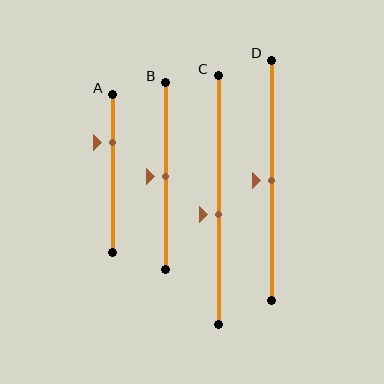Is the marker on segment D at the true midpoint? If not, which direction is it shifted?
Yes, the marker on segment D is at the true midpoint.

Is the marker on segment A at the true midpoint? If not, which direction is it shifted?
No, the marker on segment A is shifted upward by about 20% of the segment length.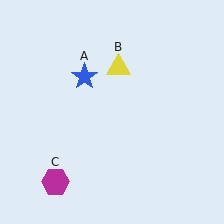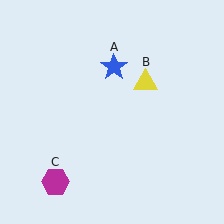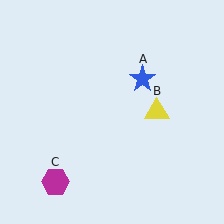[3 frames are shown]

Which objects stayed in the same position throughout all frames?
Magenta hexagon (object C) remained stationary.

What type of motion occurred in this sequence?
The blue star (object A), yellow triangle (object B) rotated clockwise around the center of the scene.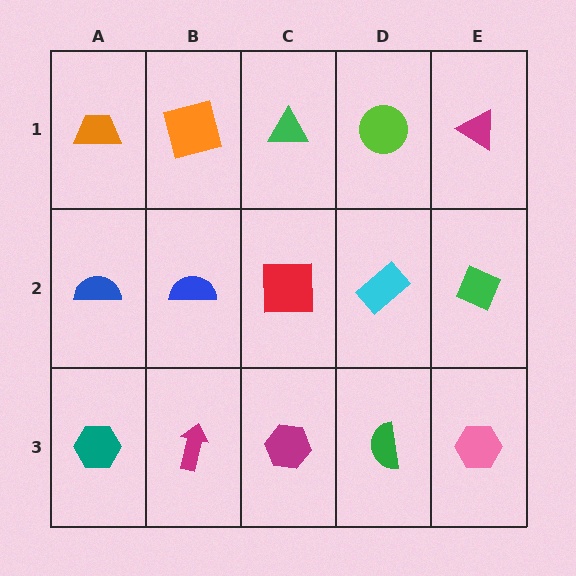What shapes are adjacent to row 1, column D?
A cyan rectangle (row 2, column D), a green triangle (row 1, column C), a magenta triangle (row 1, column E).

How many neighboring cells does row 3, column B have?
3.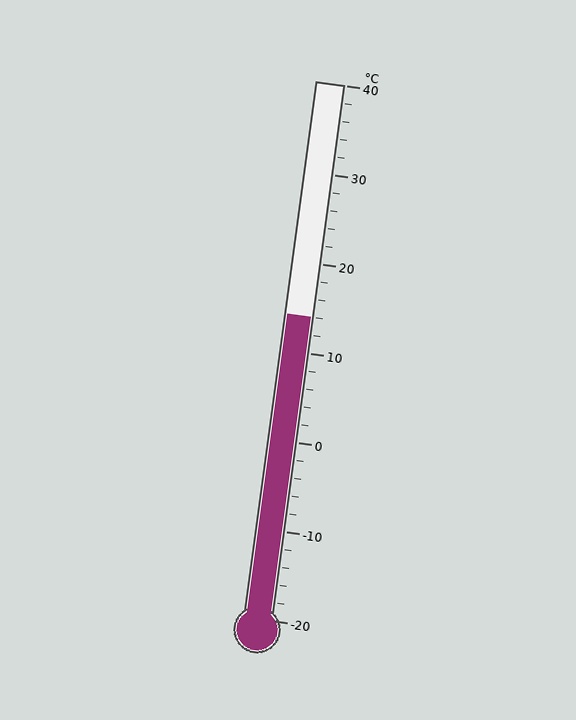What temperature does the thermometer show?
The thermometer shows approximately 14°C.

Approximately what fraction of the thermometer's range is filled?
The thermometer is filled to approximately 55% of its range.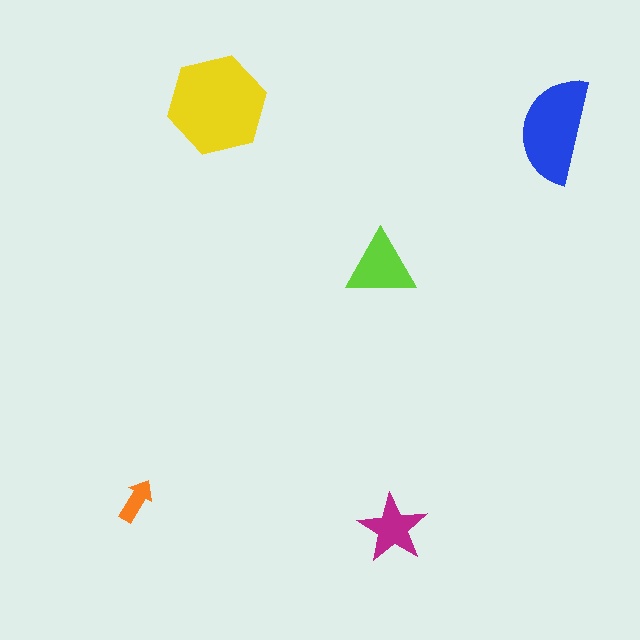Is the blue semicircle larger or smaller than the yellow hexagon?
Smaller.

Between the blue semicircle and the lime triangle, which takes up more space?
The blue semicircle.